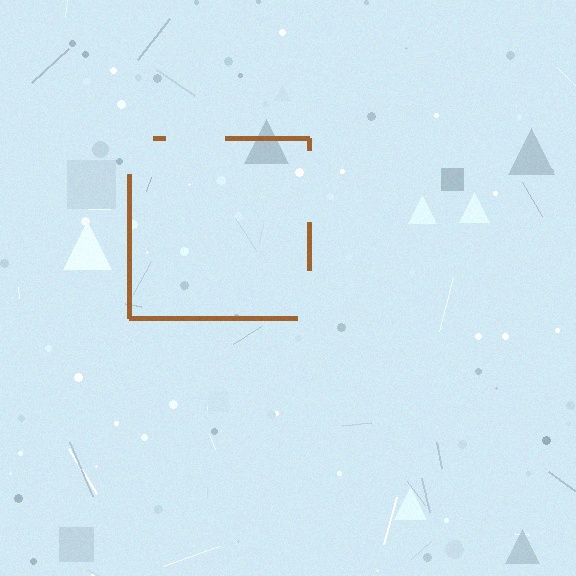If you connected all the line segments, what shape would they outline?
They would outline a square.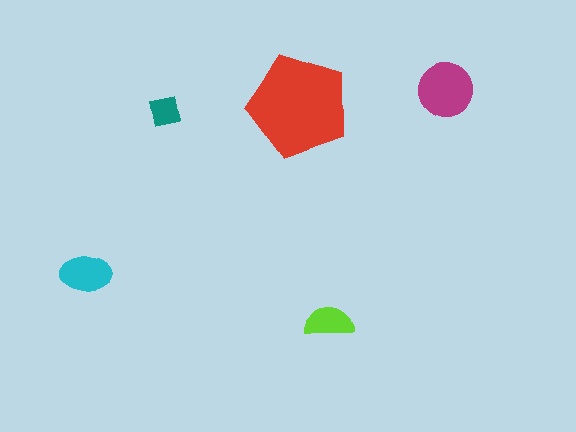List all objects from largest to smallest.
The red pentagon, the magenta circle, the cyan ellipse, the lime semicircle, the teal square.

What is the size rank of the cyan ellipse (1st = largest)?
3rd.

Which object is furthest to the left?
The cyan ellipse is leftmost.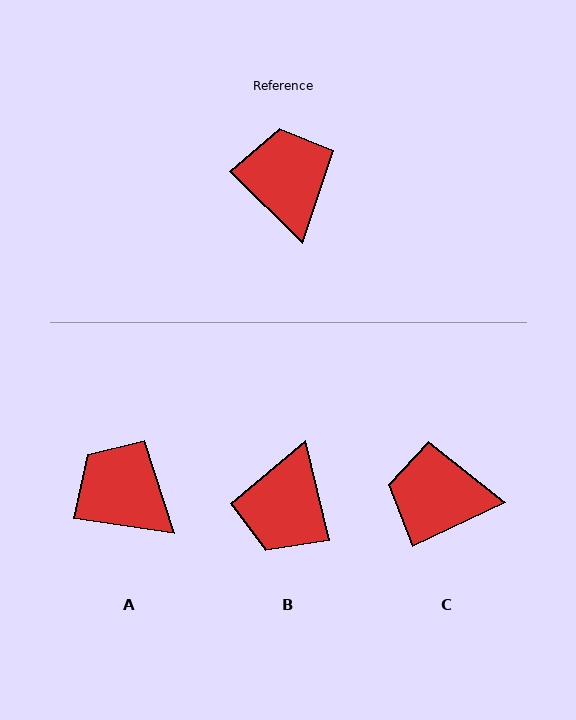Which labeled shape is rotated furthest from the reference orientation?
B, about 148 degrees away.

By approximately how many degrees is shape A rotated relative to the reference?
Approximately 36 degrees counter-clockwise.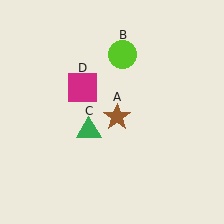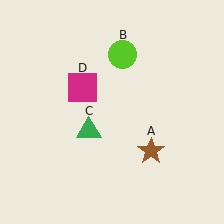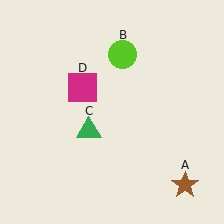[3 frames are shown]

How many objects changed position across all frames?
1 object changed position: brown star (object A).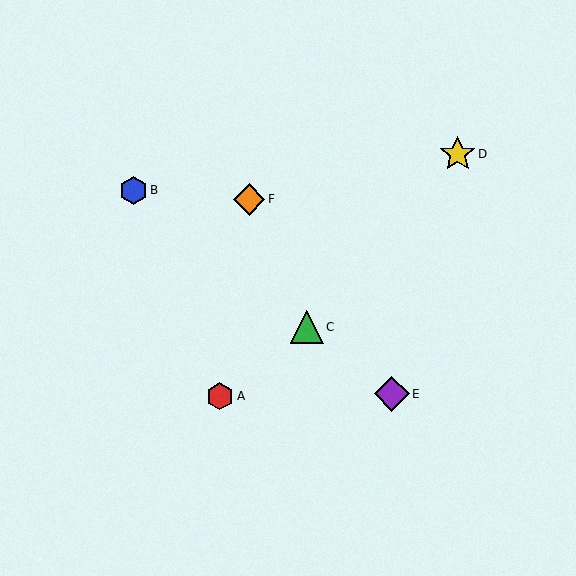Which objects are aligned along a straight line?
Objects B, C, E are aligned along a straight line.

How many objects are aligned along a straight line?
3 objects (B, C, E) are aligned along a straight line.